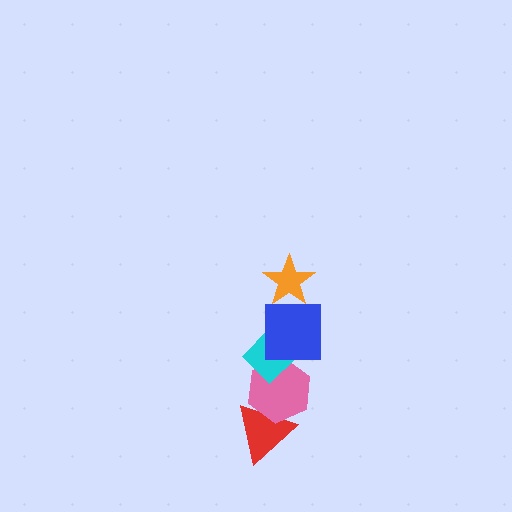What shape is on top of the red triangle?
The pink hexagon is on top of the red triangle.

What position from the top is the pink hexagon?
The pink hexagon is 4th from the top.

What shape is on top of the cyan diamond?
The blue square is on top of the cyan diamond.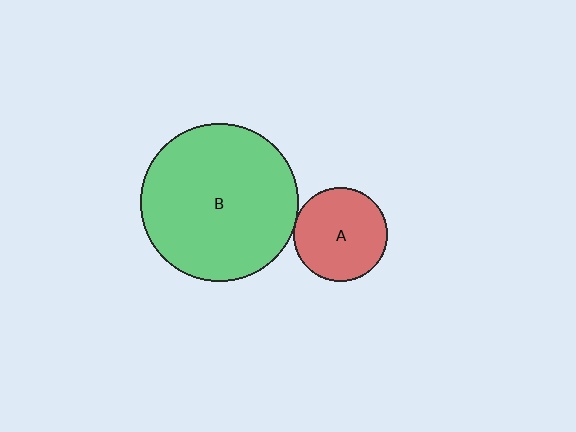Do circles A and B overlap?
Yes.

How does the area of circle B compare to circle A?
Approximately 2.8 times.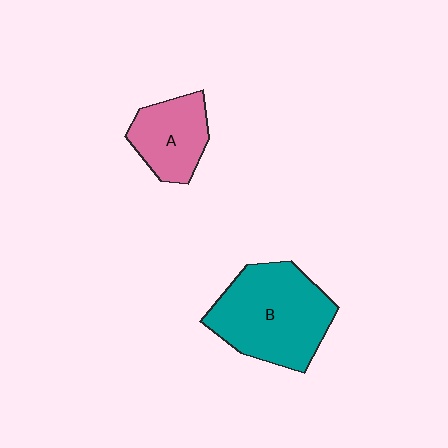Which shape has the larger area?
Shape B (teal).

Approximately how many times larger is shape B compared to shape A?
Approximately 1.8 times.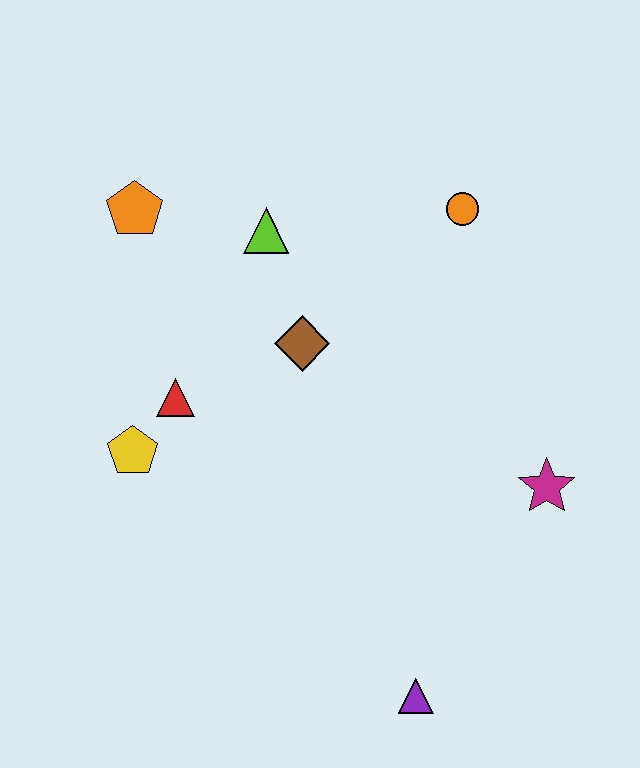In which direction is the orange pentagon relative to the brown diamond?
The orange pentagon is to the left of the brown diamond.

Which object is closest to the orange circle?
The lime triangle is closest to the orange circle.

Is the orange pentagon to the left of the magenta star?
Yes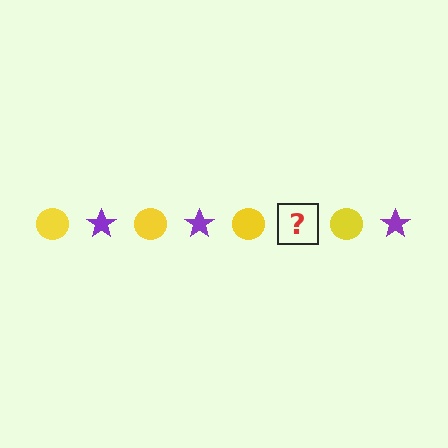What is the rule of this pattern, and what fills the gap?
The rule is that the pattern alternates between yellow circle and purple star. The gap should be filled with a purple star.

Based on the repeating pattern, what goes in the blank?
The blank should be a purple star.